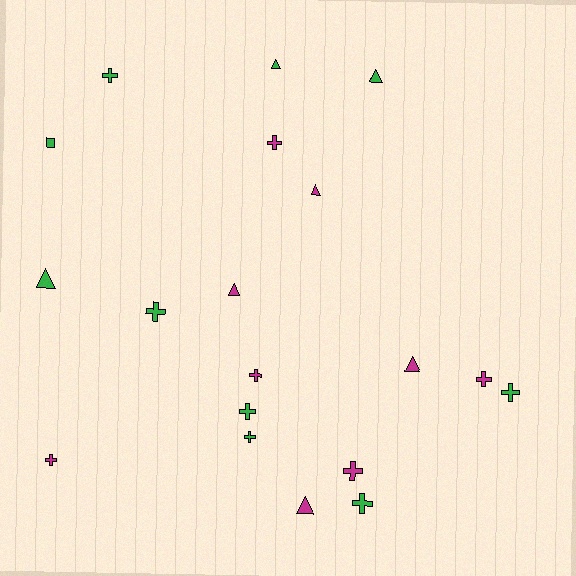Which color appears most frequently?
Green, with 10 objects.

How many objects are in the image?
There are 19 objects.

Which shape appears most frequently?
Cross, with 11 objects.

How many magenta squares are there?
There are no magenta squares.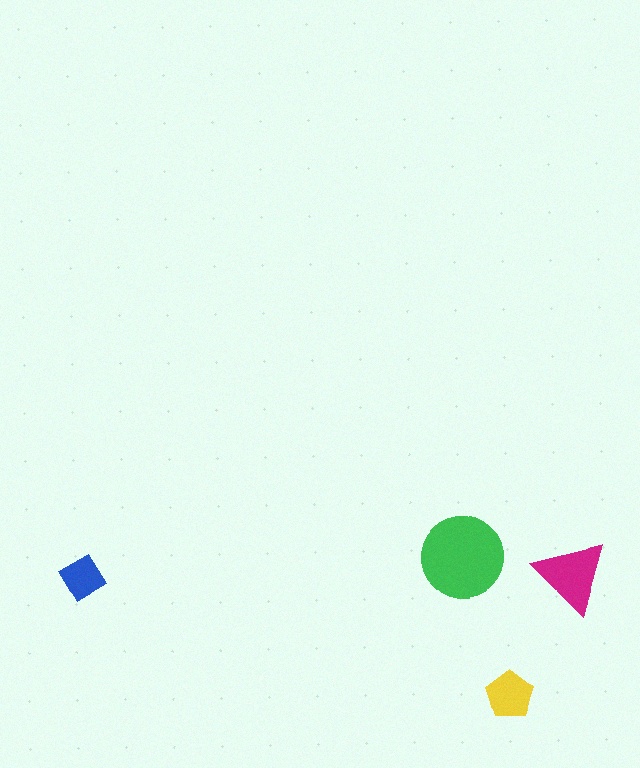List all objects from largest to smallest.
The green circle, the magenta triangle, the yellow pentagon, the blue diamond.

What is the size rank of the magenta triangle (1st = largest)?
2nd.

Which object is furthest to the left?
The blue diamond is leftmost.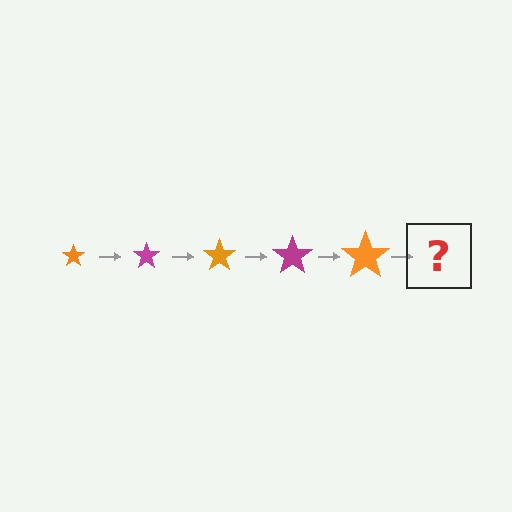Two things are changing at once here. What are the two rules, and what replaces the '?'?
The two rules are that the star grows larger each step and the color cycles through orange and magenta. The '?' should be a magenta star, larger than the previous one.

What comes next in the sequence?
The next element should be a magenta star, larger than the previous one.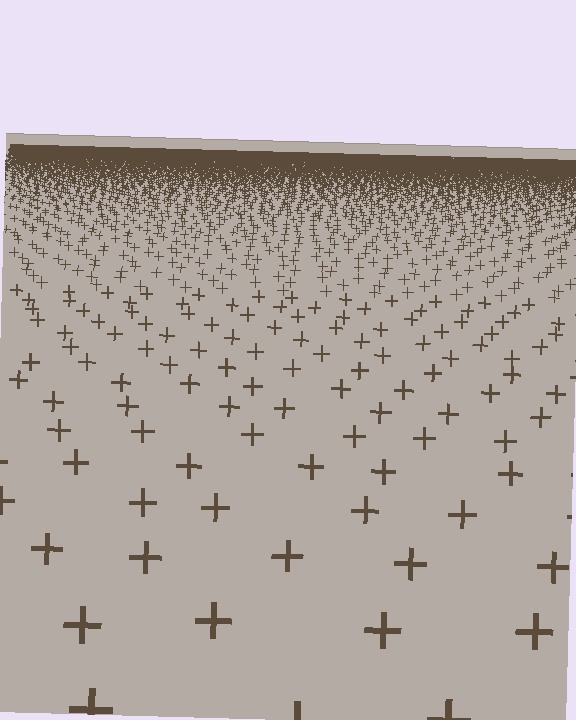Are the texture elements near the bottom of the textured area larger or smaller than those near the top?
Larger. Near the bottom, elements are closer to the viewer and appear at a bigger on-screen size.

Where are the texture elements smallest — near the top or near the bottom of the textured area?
Near the top.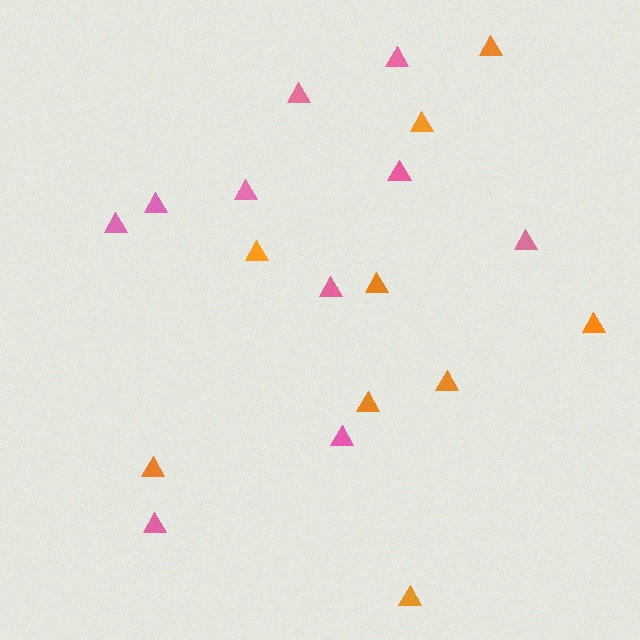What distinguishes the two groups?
There are 2 groups: one group of pink triangles (10) and one group of orange triangles (9).